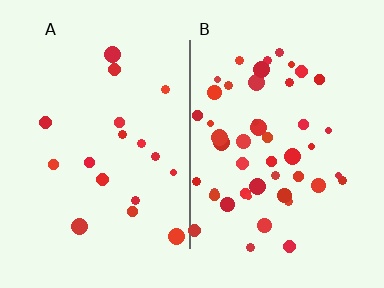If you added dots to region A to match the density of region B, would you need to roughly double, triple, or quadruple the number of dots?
Approximately triple.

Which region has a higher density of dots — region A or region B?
B (the right).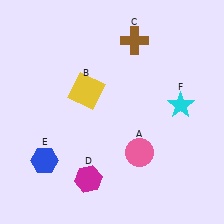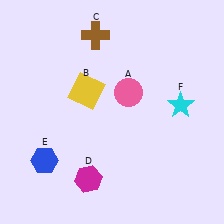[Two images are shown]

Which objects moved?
The objects that moved are: the pink circle (A), the brown cross (C).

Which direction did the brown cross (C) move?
The brown cross (C) moved left.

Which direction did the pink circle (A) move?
The pink circle (A) moved up.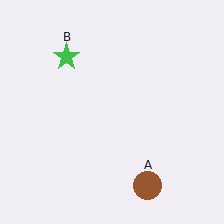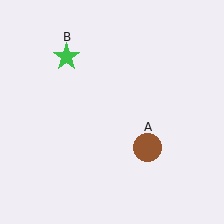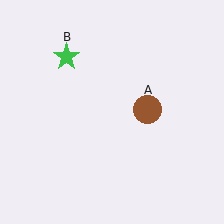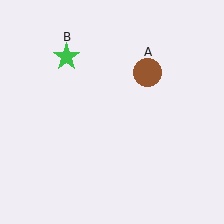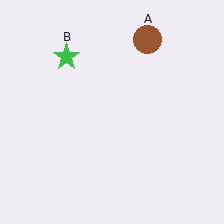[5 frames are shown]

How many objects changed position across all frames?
1 object changed position: brown circle (object A).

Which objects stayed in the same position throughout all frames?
Green star (object B) remained stationary.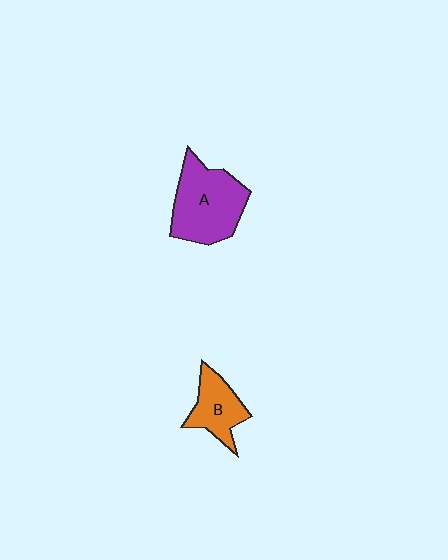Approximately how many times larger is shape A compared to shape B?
Approximately 1.7 times.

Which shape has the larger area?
Shape A (purple).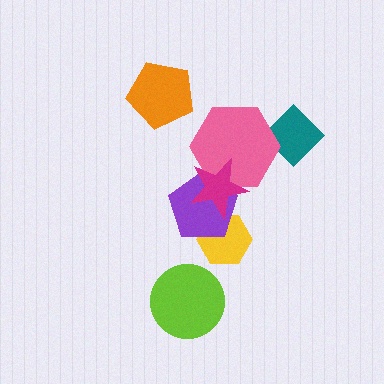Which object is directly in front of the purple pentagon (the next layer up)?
The pink hexagon is directly in front of the purple pentagon.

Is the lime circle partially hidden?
No, no other shape covers it.